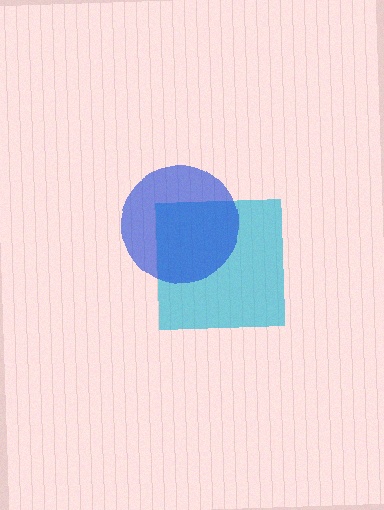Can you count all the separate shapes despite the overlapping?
Yes, there are 2 separate shapes.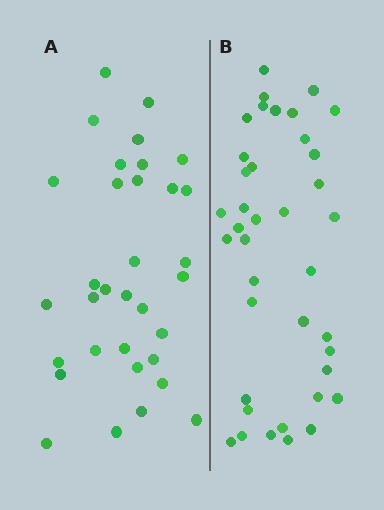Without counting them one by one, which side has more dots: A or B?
Region B (the right region) has more dots.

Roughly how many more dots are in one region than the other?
Region B has about 6 more dots than region A.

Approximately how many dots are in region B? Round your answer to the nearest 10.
About 40 dots. (The exact count is 39, which rounds to 40.)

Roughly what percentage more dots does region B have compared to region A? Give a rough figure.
About 20% more.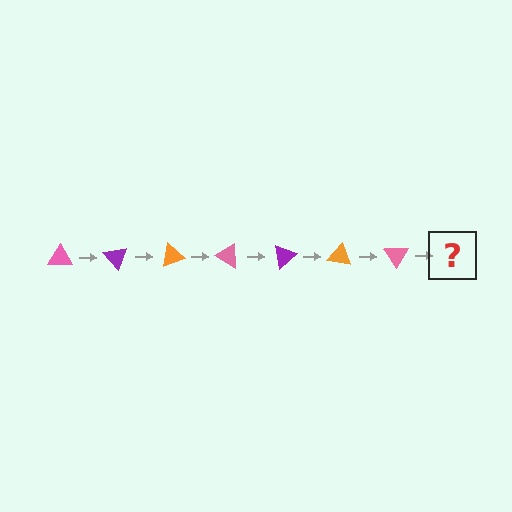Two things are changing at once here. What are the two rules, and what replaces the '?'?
The two rules are that it rotates 50 degrees each step and the color cycles through pink, purple, and orange. The '?' should be a purple triangle, rotated 350 degrees from the start.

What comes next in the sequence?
The next element should be a purple triangle, rotated 350 degrees from the start.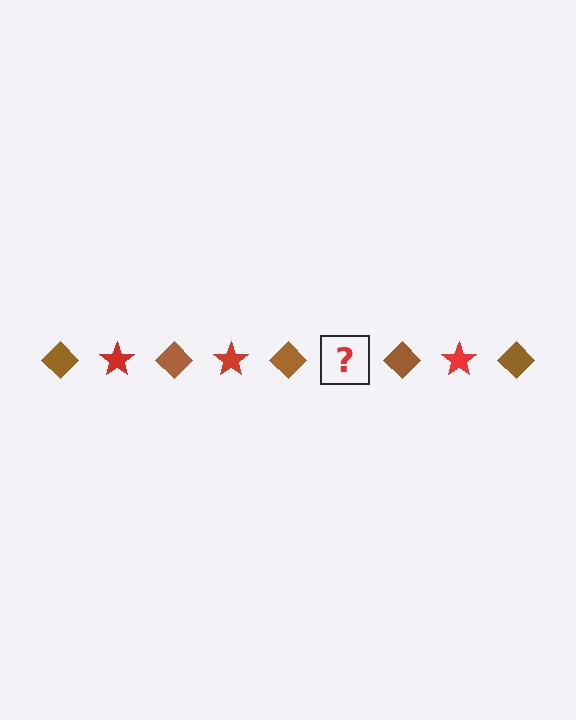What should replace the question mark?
The question mark should be replaced with a red star.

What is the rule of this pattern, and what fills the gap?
The rule is that the pattern alternates between brown diamond and red star. The gap should be filled with a red star.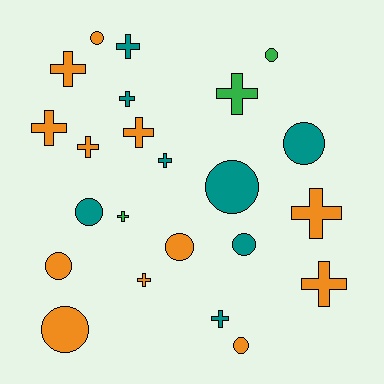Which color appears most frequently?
Orange, with 12 objects.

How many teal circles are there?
There are 4 teal circles.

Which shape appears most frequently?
Cross, with 13 objects.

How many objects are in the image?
There are 23 objects.